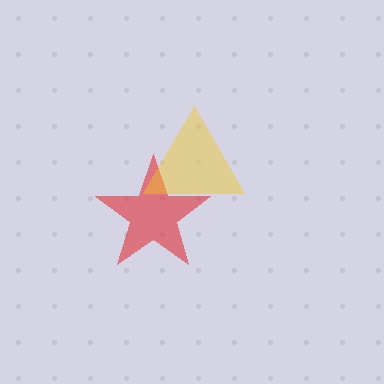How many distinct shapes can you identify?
There are 2 distinct shapes: a red star, a yellow triangle.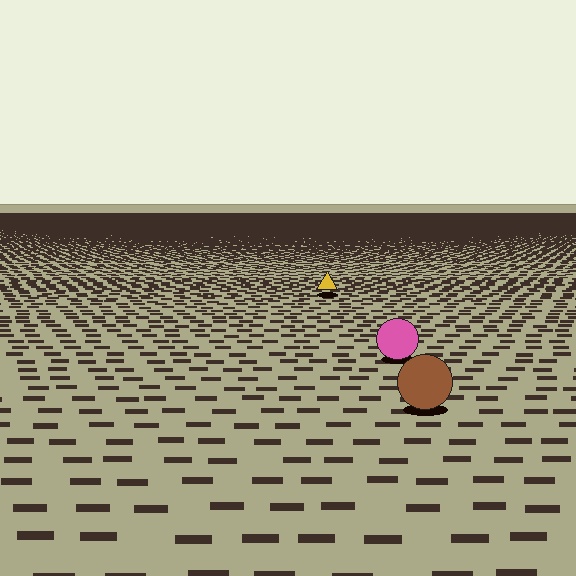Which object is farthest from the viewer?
The yellow triangle is farthest from the viewer. It appears smaller and the ground texture around it is denser.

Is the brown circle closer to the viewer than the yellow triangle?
Yes. The brown circle is closer — you can tell from the texture gradient: the ground texture is coarser near it.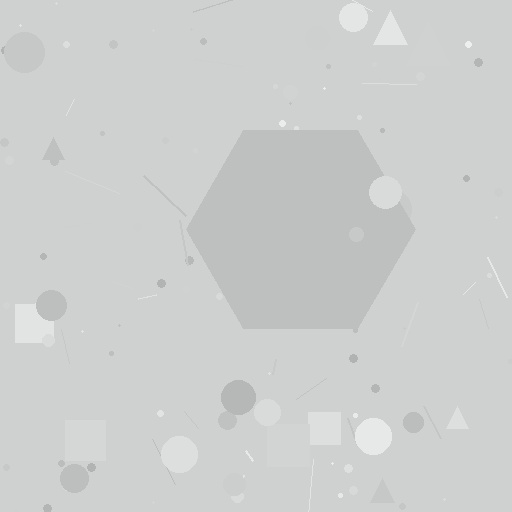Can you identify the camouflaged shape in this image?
The camouflaged shape is a hexagon.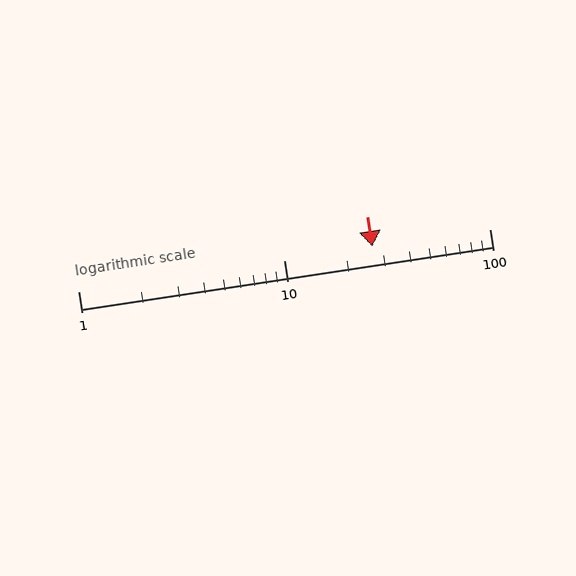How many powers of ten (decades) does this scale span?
The scale spans 2 decades, from 1 to 100.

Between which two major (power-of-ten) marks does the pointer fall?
The pointer is between 10 and 100.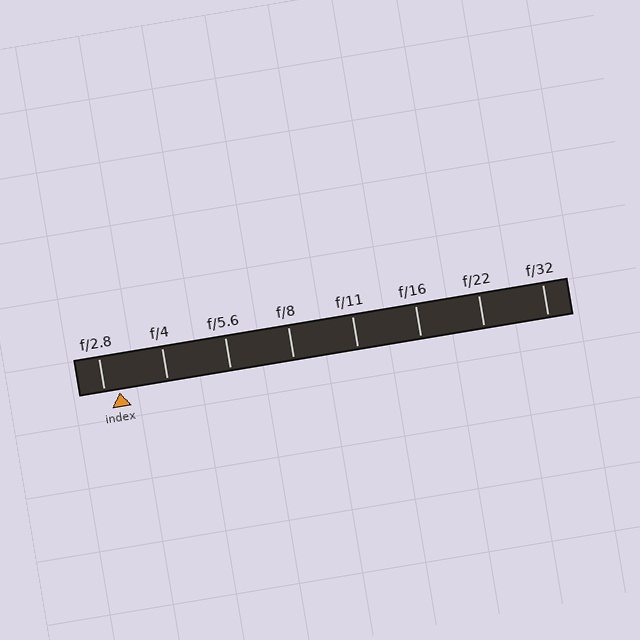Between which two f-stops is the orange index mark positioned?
The index mark is between f/2.8 and f/4.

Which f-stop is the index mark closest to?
The index mark is closest to f/2.8.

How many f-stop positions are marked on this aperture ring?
There are 8 f-stop positions marked.